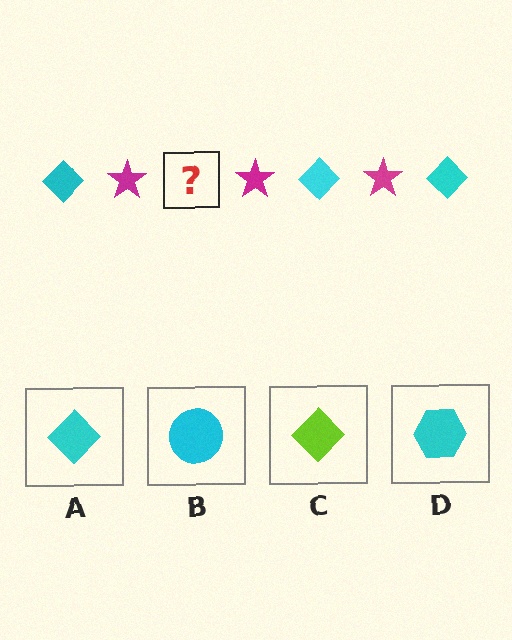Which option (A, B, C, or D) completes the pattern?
A.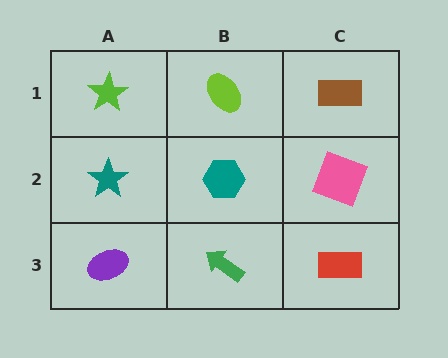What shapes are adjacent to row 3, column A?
A teal star (row 2, column A), a green arrow (row 3, column B).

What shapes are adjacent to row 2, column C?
A brown rectangle (row 1, column C), a red rectangle (row 3, column C), a teal hexagon (row 2, column B).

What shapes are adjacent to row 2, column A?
A lime star (row 1, column A), a purple ellipse (row 3, column A), a teal hexagon (row 2, column B).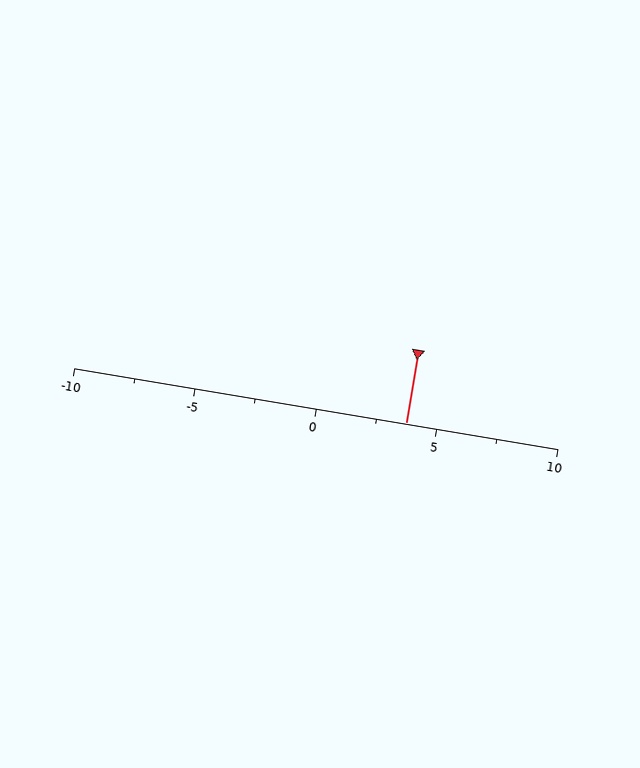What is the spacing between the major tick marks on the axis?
The major ticks are spaced 5 apart.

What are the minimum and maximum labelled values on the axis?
The axis runs from -10 to 10.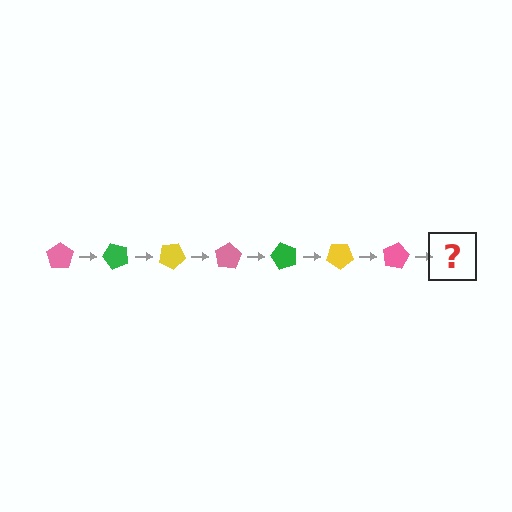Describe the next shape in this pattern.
It should be a green pentagon, rotated 350 degrees from the start.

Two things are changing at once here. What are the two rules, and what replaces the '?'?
The two rules are that it rotates 50 degrees each step and the color cycles through pink, green, and yellow. The '?' should be a green pentagon, rotated 350 degrees from the start.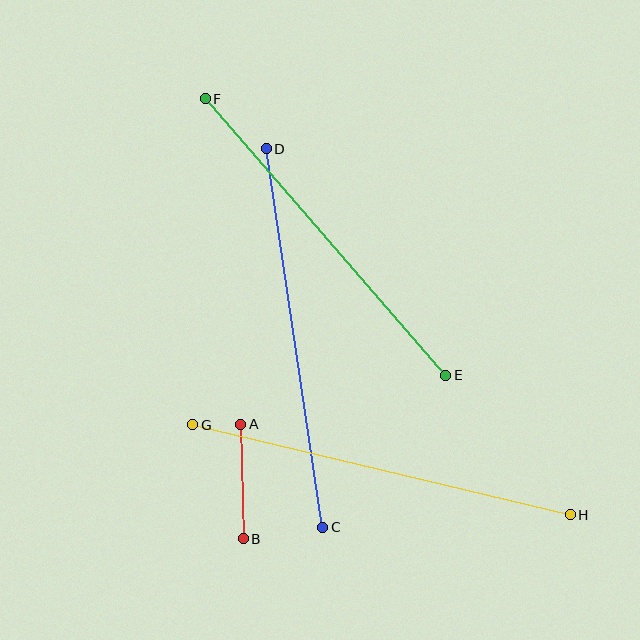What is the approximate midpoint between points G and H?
The midpoint is at approximately (382, 470) pixels.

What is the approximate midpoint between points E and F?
The midpoint is at approximately (325, 237) pixels.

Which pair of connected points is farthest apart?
Points G and H are farthest apart.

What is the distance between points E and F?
The distance is approximately 366 pixels.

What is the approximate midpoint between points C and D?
The midpoint is at approximately (294, 338) pixels.